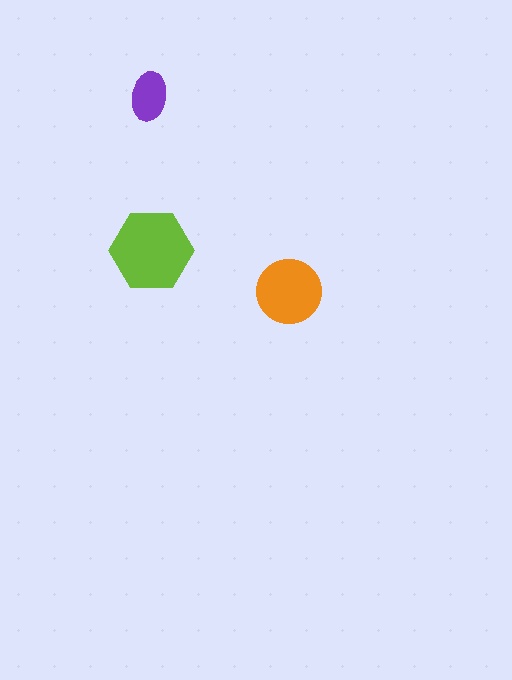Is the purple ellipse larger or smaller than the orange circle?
Smaller.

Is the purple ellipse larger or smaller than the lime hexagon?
Smaller.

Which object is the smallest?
The purple ellipse.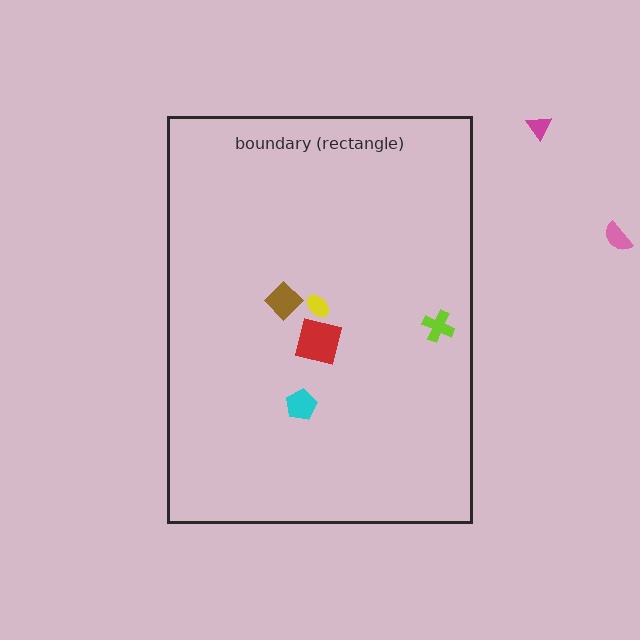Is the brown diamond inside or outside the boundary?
Inside.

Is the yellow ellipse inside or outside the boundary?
Inside.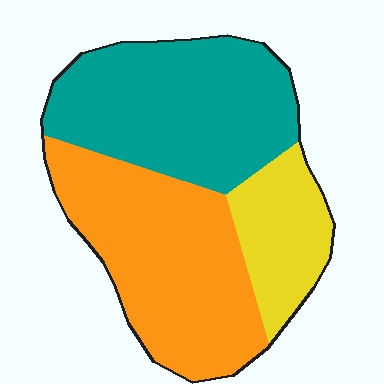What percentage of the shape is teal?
Teal takes up between a third and a half of the shape.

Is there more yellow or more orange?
Orange.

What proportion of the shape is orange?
Orange takes up between a quarter and a half of the shape.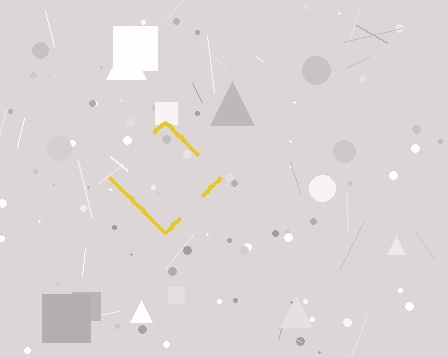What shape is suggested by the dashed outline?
The dashed outline suggests a diamond.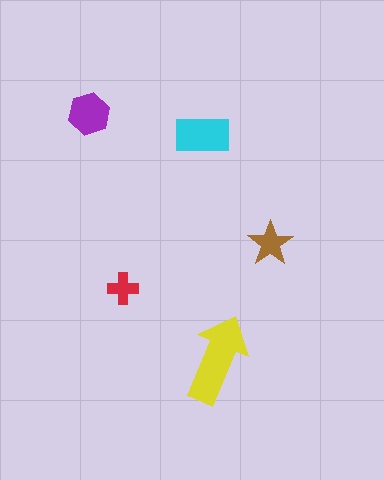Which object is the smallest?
The red cross.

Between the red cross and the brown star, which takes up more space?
The brown star.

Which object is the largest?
The yellow arrow.